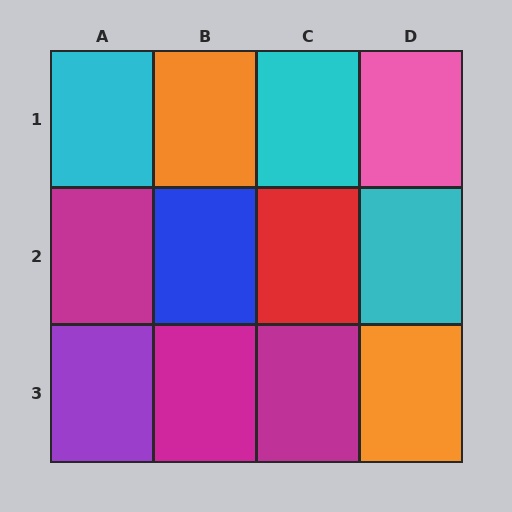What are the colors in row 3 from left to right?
Purple, magenta, magenta, orange.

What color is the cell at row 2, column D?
Cyan.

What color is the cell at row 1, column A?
Cyan.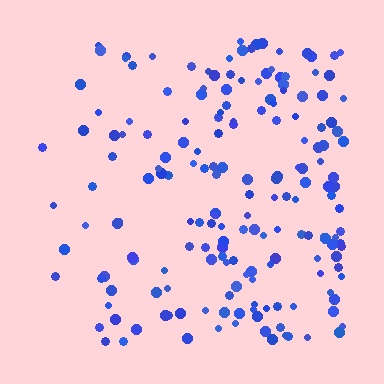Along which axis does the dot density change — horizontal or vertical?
Horizontal.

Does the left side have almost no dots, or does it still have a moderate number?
Still a moderate number, just noticeably fewer than the right.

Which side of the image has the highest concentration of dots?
The right.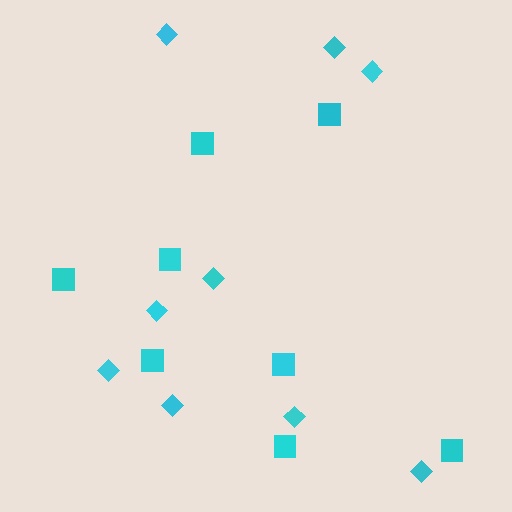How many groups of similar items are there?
There are 2 groups: one group of squares (8) and one group of diamonds (9).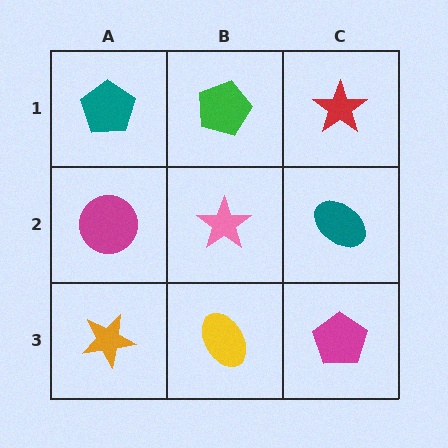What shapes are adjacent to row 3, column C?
A teal ellipse (row 2, column C), a yellow ellipse (row 3, column B).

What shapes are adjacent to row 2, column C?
A red star (row 1, column C), a magenta pentagon (row 3, column C), a pink star (row 2, column B).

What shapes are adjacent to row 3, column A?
A magenta circle (row 2, column A), a yellow ellipse (row 3, column B).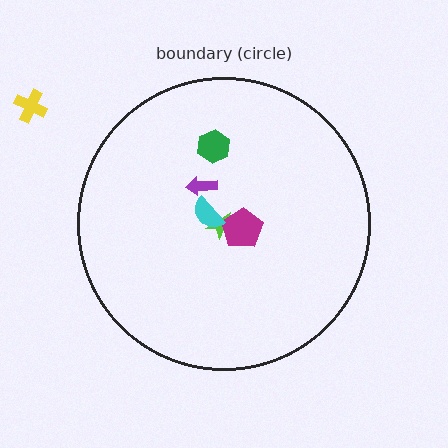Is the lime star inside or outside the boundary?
Inside.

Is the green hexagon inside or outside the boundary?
Inside.